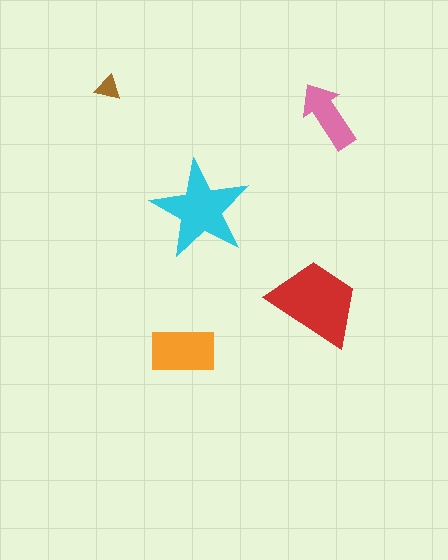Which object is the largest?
The red trapezoid.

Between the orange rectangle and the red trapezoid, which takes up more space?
The red trapezoid.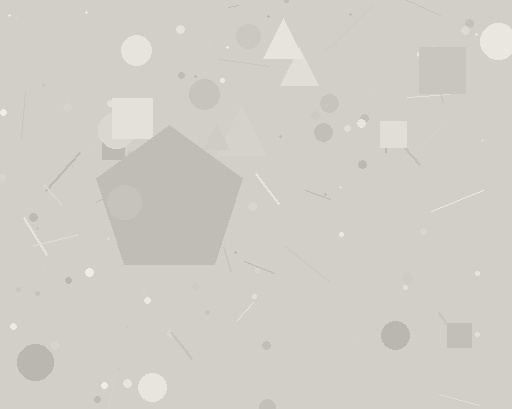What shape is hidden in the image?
A pentagon is hidden in the image.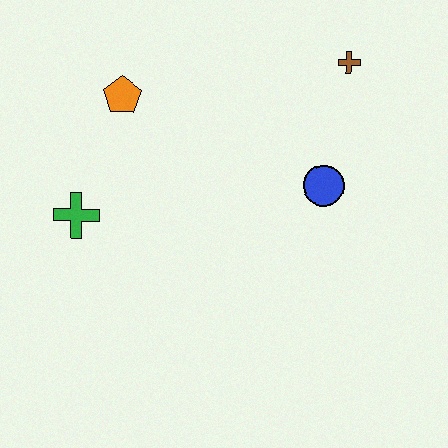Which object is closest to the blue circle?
The brown cross is closest to the blue circle.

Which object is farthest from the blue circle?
The green cross is farthest from the blue circle.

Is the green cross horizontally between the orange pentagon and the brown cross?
No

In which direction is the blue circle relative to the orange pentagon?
The blue circle is to the right of the orange pentagon.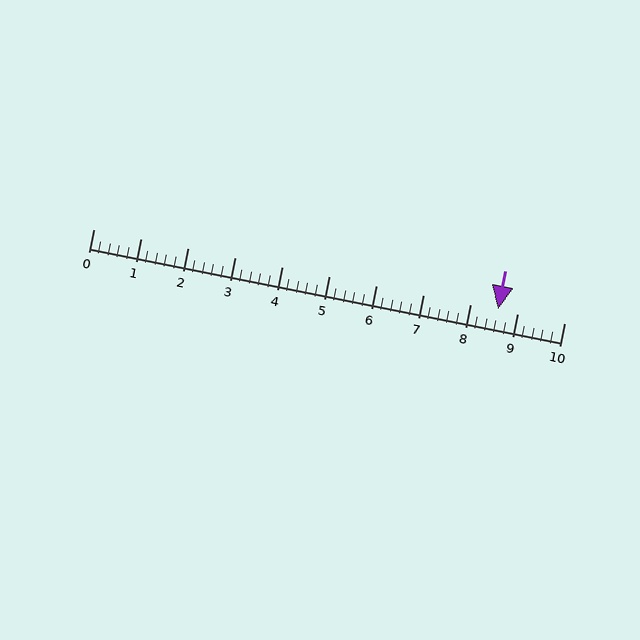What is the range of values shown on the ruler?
The ruler shows values from 0 to 10.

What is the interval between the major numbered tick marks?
The major tick marks are spaced 1 units apart.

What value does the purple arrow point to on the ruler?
The purple arrow points to approximately 8.6.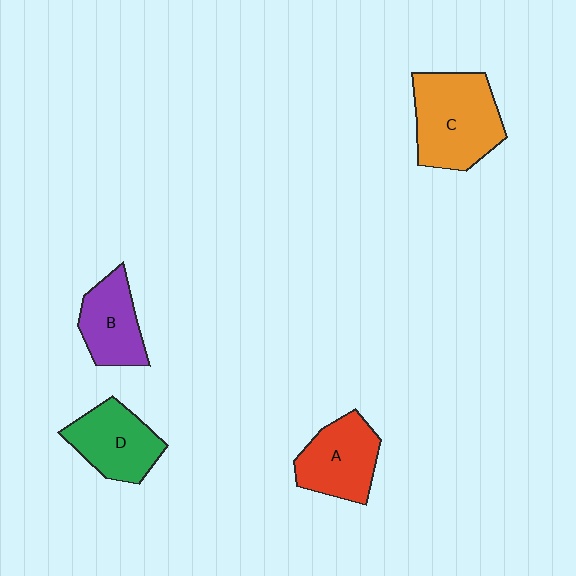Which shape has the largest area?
Shape C (orange).